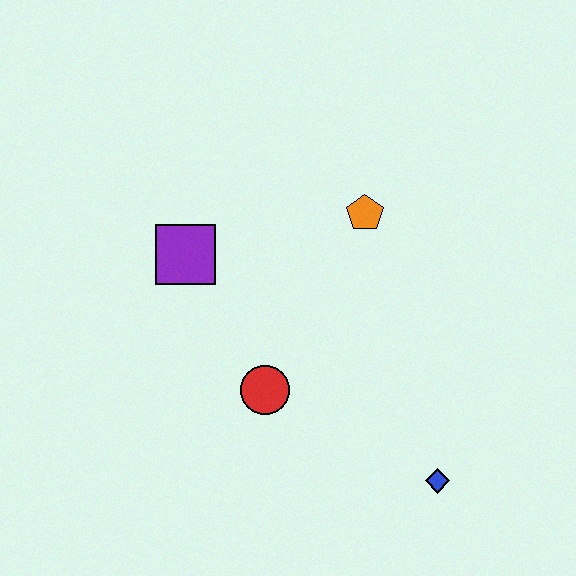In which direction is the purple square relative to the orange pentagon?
The purple square is to the left of the orange pentagon.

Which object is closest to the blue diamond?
The red circle is closest to the blue diamond.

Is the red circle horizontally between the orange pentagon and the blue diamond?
No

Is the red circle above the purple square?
No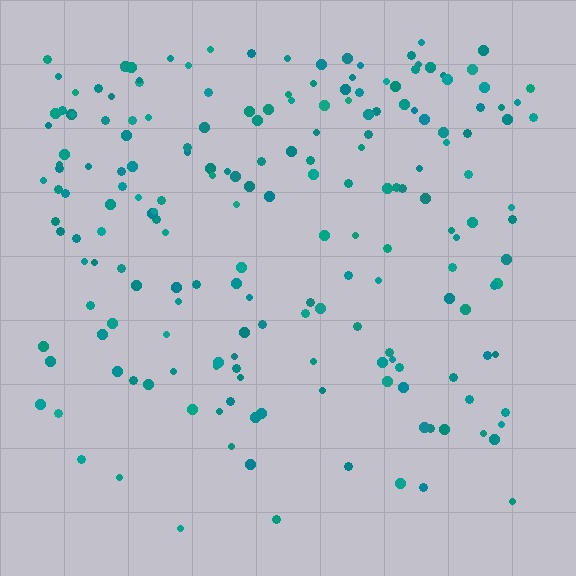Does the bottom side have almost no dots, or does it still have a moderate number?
Still a moderate number, just noticeably fewer than the top.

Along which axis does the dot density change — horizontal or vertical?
Vertical.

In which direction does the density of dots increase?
From bottom to top, with the top side densest.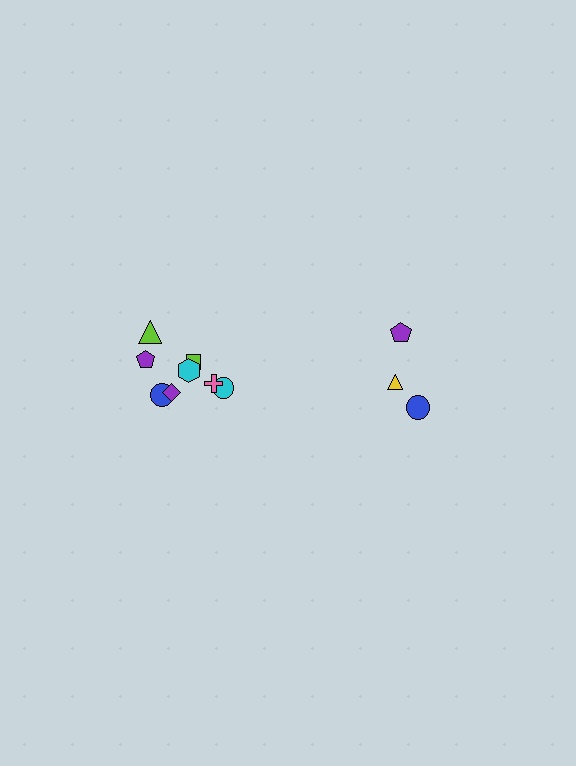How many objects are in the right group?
There are 3 objects.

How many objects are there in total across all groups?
There are 11 objects.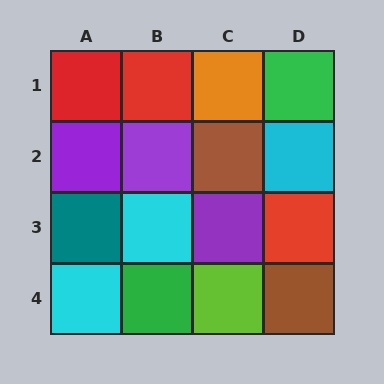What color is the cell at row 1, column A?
Red.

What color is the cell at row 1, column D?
Green.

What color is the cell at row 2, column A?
Purple.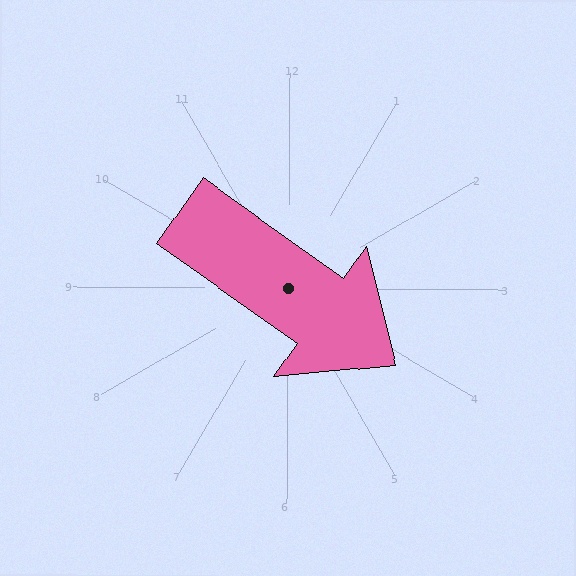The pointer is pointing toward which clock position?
Roughly 4 o'clock.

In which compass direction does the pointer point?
Southeast.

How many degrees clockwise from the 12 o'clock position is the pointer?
Approximately 125 degrees.